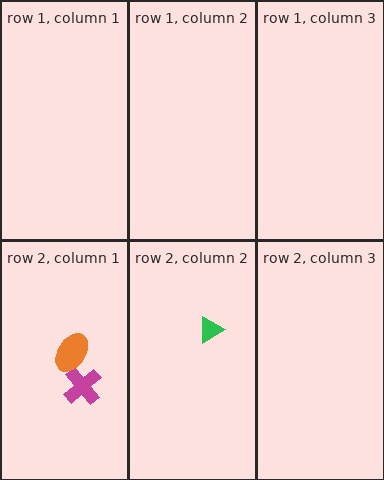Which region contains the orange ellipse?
The row 2, column 1 region.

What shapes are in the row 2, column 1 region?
The magenta cross, the orange ellipse.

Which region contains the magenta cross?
The row 2, column 1 region.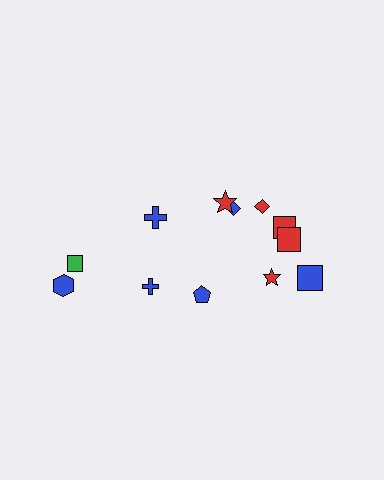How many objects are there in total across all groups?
There are 12 objects.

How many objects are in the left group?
There are 5 objects.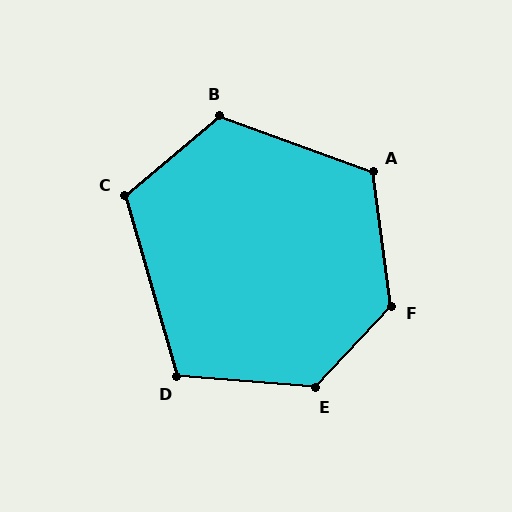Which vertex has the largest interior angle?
F, at approximately 129 degrees.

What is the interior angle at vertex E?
Approximately 129 degrees (obtuse).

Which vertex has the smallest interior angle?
D, at approximately 110 degrees.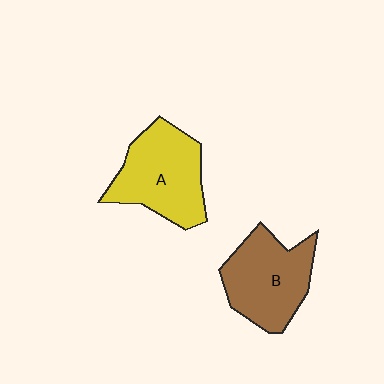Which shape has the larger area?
Shape A (yellow).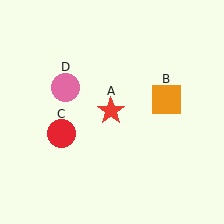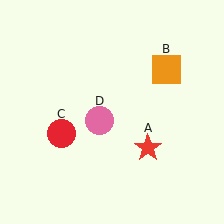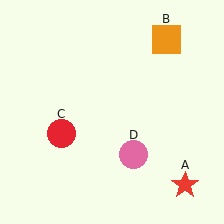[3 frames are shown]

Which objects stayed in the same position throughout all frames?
Red circle (object C) remained stationary.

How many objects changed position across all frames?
3 objects changed position: red star (object A), orange square (object B), pink circle (object D).